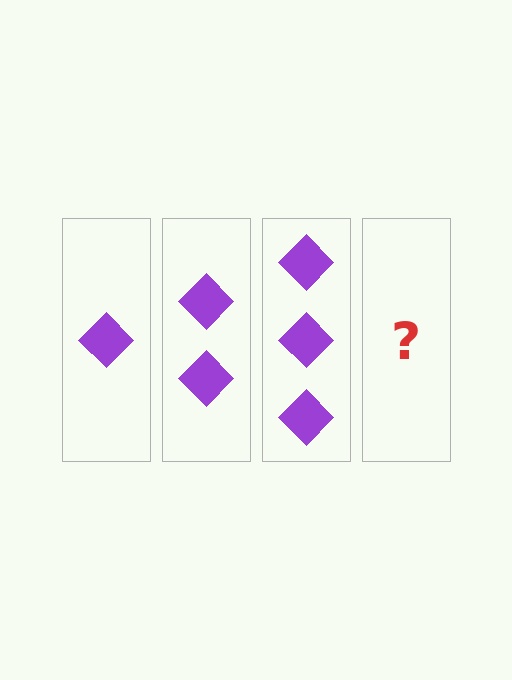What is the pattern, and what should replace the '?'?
The pattern is that each step adds one more diamond. The '?' should be 4 diamonds.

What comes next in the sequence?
The next element should be 4 diamonds.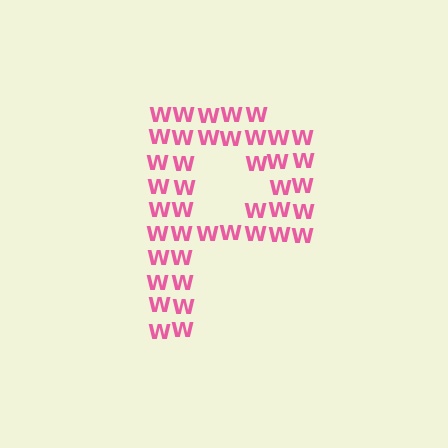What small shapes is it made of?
It is made of small letter W's.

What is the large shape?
The large shape is the letter P.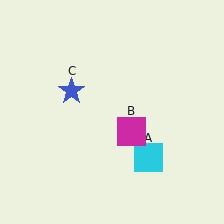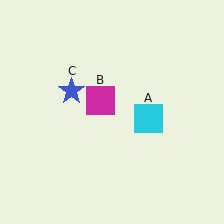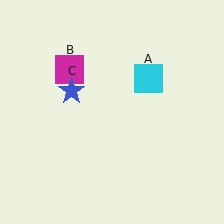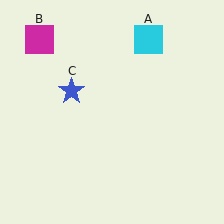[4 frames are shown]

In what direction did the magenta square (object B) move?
The magenta square (object B) moved up and to the left.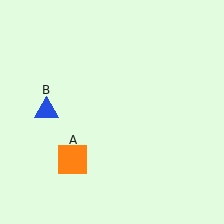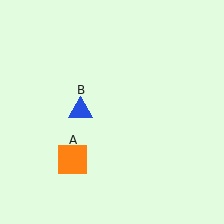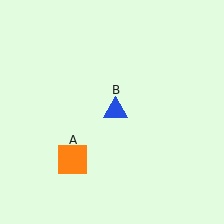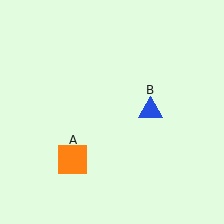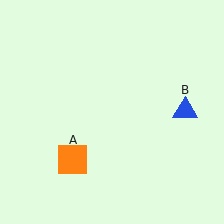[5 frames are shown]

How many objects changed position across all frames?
1 object changed position: blue triangle (object B).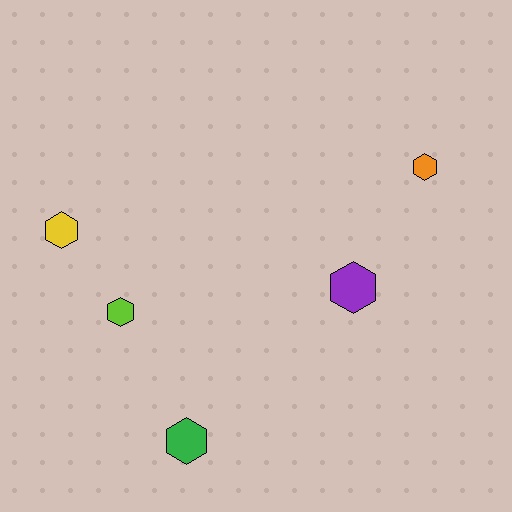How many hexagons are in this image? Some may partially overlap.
There are 5 hexagons.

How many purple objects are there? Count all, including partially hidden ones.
There is 1 purple object.